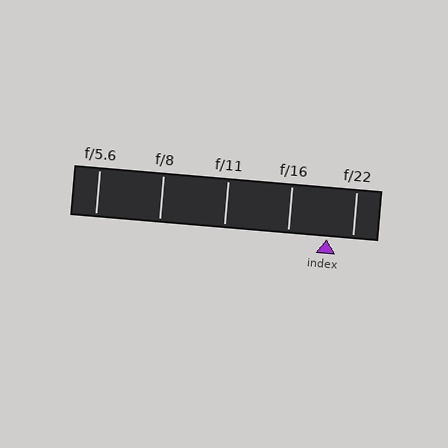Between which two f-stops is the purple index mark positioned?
The index mark is between f/16 and f/22.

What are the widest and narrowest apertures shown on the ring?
The widest aperture shown is f/5.6 and the narrowest is f/22.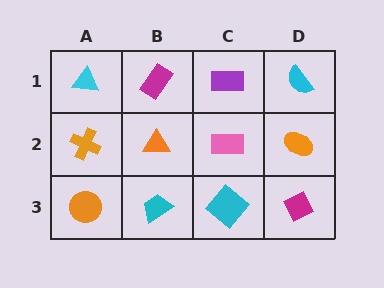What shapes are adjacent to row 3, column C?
A pink rectangle (row 2, column C), a cyan trapezoid (row 3, column B), a magenta diamond (row 3, column D).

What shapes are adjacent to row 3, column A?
An orange cross (row 2, column A), a cyan trapezoid (row 3, column B).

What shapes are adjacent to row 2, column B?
A magenta rectangle (row 1, column B), a cyan trapezoid (row 3, column B), an orange cross (row 2, column A), a pink rectangle (row 2, column C).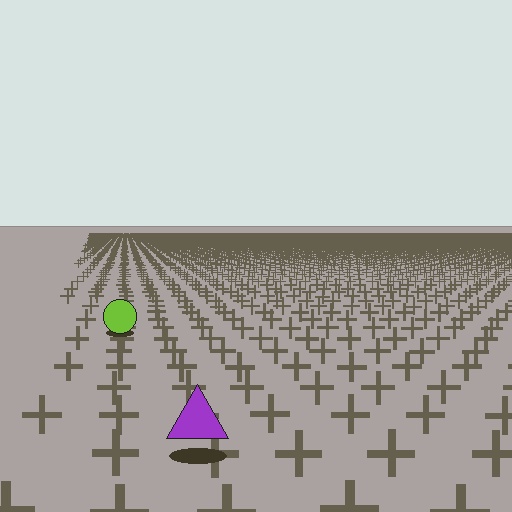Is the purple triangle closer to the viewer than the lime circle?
Yes. The purple triangle is closer — you can tell from the texture gradient: the ground texture is coarser near it.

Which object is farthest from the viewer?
The lime circle is farthest from the viewer. It appears smaller and the ground texture around it is denser.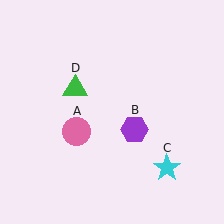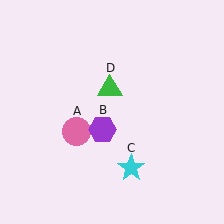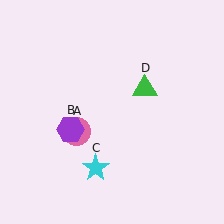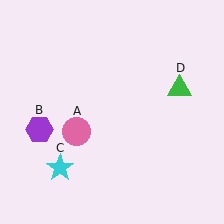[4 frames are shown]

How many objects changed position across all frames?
3 objects changed position: purple hexagon (object B), cyan star (object C), green triangle (object D).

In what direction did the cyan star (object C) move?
The cyan star (object C) moved left.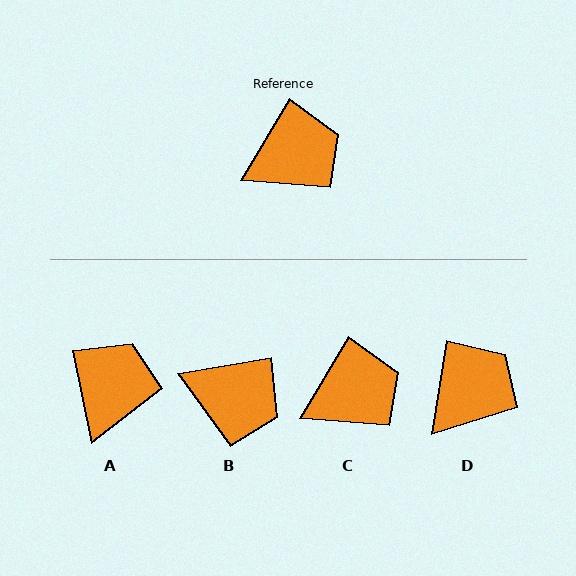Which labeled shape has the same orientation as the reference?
C.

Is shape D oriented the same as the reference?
No, it is off by about 22 degrees.